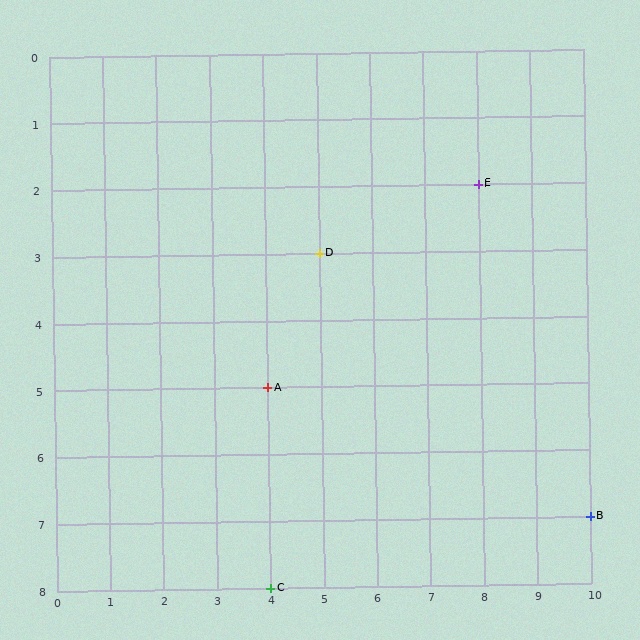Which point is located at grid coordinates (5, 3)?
Point D is at (5, 3).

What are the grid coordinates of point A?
Point A is at grid coordinates (4, 5).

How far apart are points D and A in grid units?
Points D and A are 1 column and 2 rows apart (about 2.2 grid units diagonally).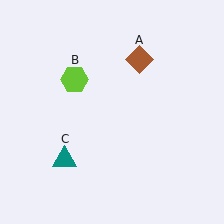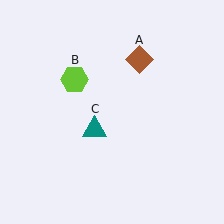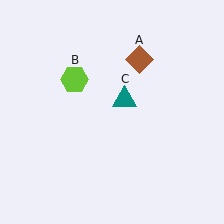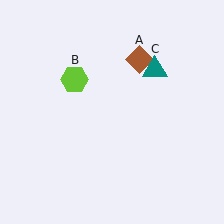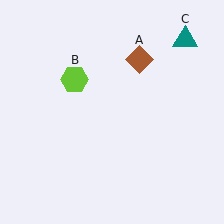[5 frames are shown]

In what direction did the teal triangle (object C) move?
The teal triangle (object C) moved up and to the right.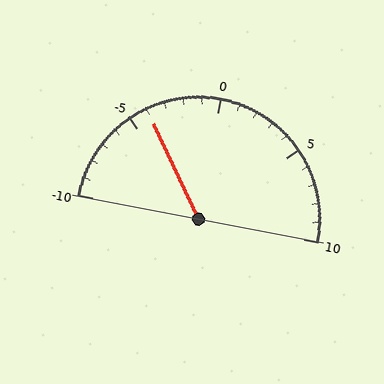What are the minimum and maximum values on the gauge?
The gauge ranges from -10 to 10.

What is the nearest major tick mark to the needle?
The nearest major tick mark is -5.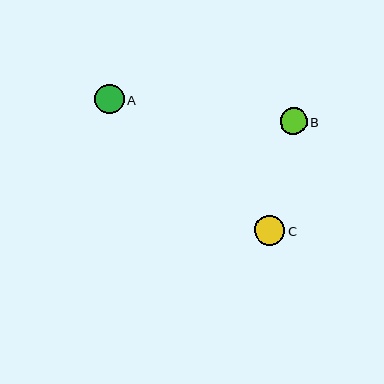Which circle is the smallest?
Circle B is the smallest with a size of approximately 27 pixels.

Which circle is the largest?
Circle C is the largest with a size of approximately 31 pixels.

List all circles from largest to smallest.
From largest to smallest: C, A, B.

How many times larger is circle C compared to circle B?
Circle C is approximately 1.1 times the size of circle B.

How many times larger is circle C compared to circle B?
Circle C is approximately 1.1 times the size of circle B.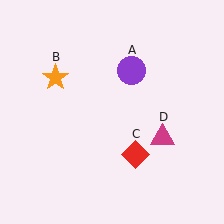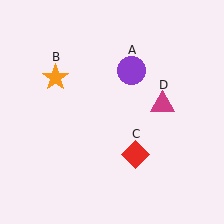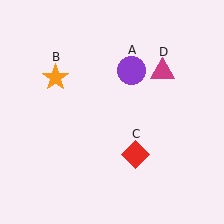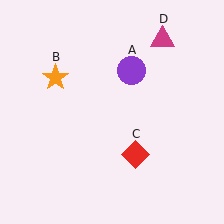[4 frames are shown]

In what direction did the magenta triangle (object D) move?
The magenta triangle (object D) moved up.